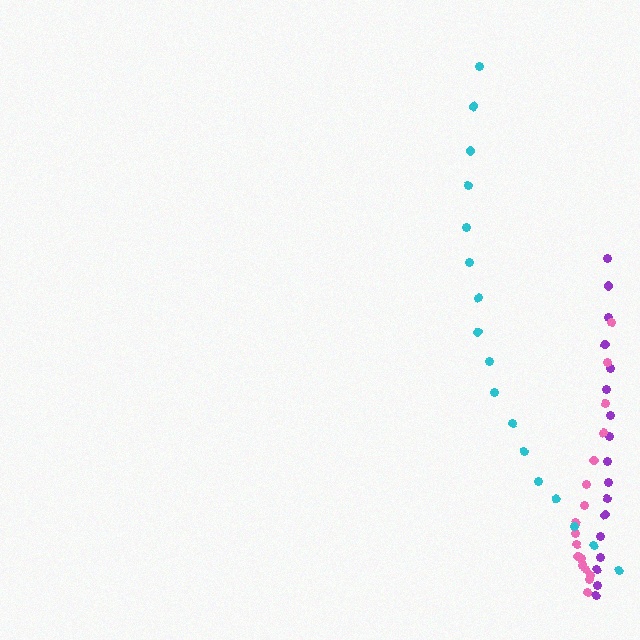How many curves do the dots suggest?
There are 3 distinct paths.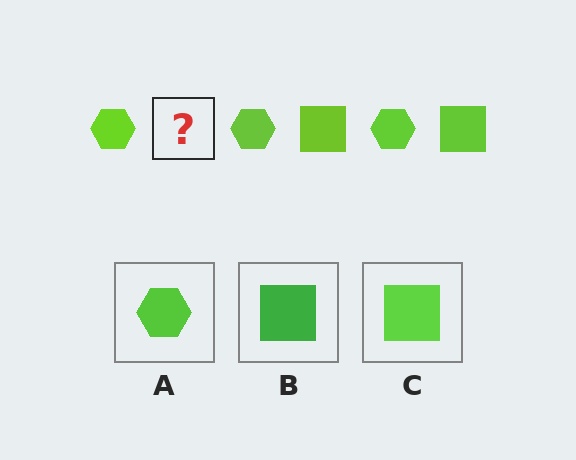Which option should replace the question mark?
Option C.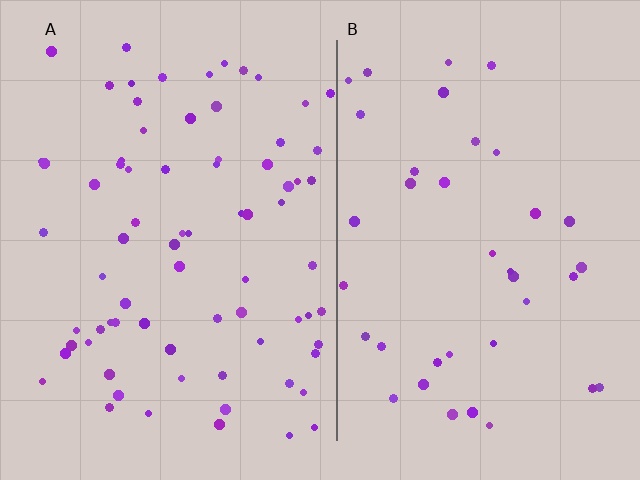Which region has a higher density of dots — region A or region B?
A (the left).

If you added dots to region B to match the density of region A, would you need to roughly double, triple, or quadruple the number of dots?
Approximately double.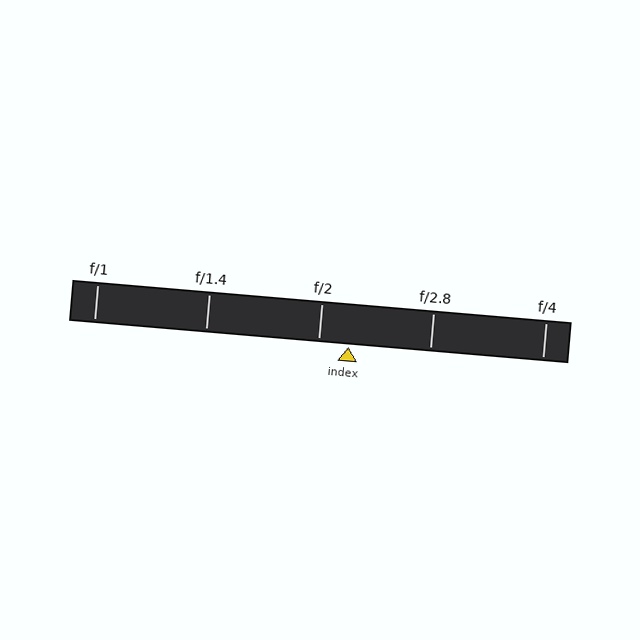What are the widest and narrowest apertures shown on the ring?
The widest aperture shown is f/1 and the narrowest is f/4.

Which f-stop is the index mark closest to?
The index mark is closest to f/2.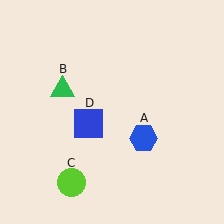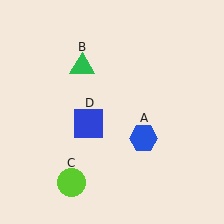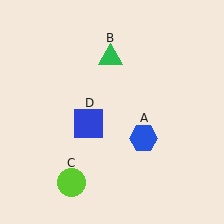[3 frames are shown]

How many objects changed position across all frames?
1 object changed position: green triangle (object B).